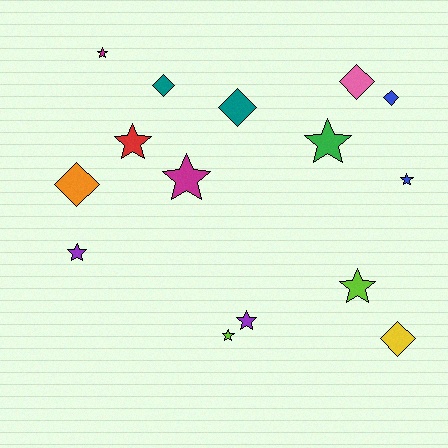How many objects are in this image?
There are 15 objects.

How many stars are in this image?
There are 9 stars.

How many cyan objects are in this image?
There are no cyan objects.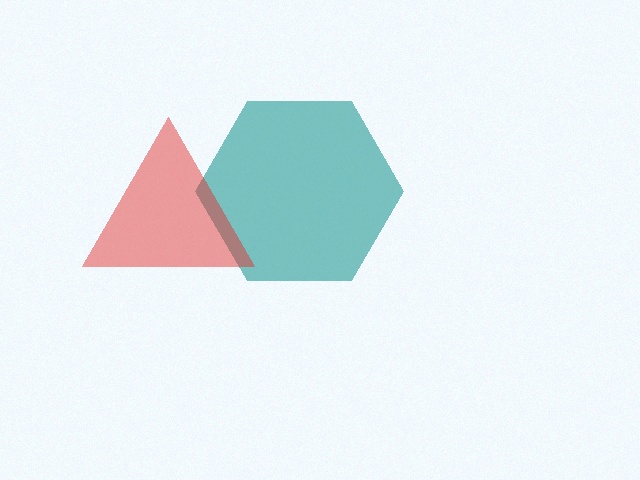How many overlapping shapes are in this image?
There are 2 overlapping shapes in the image.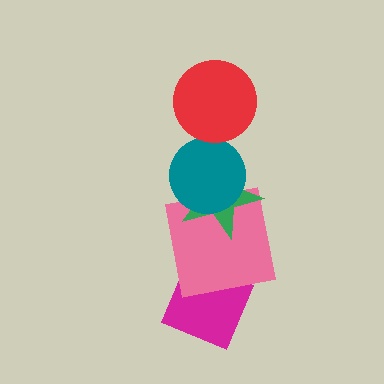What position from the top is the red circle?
The red circle is 1st from the top.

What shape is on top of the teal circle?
The red circle is on top of the teal circle.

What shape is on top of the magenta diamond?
The pink square is on top of the magenta diamond.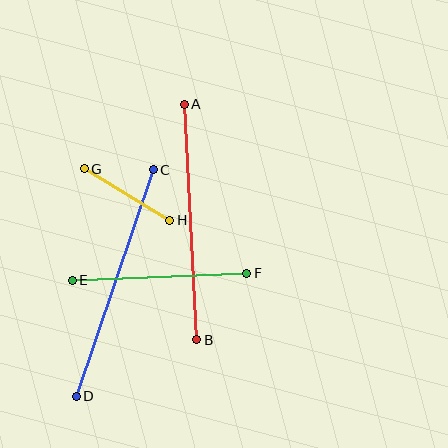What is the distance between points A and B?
The distance is approximately 236 pixels.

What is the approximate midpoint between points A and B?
The midpoint is at approximately (191, 222) pixels.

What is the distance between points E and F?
The distance is approximately 175 pixels.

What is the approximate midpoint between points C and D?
The midpoint is at approximately (115, 283) pixels.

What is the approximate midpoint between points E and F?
The midpoint is at approximately (159, 277) pixels.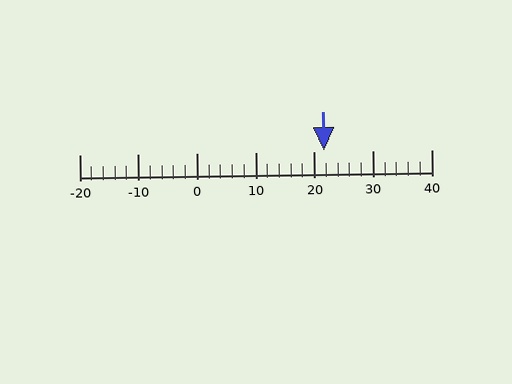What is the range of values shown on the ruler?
The ruler shows values from -20 to 40.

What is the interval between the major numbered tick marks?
The major tick marks are spaced 10 units apart.